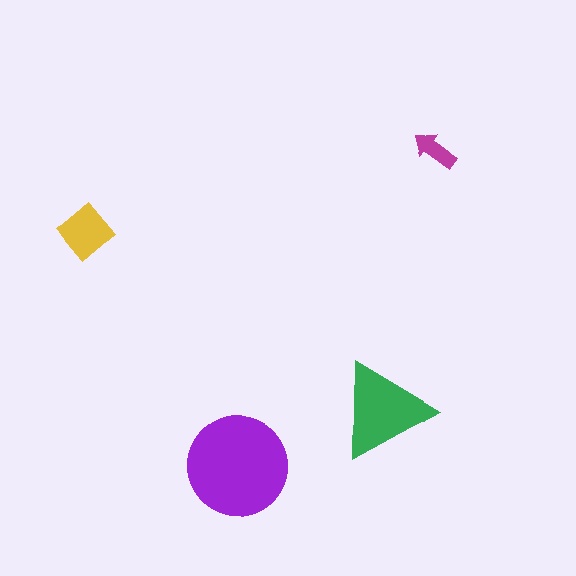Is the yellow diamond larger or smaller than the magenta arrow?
Larger.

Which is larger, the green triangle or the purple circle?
The purple circle.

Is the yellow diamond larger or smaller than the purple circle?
Smaller.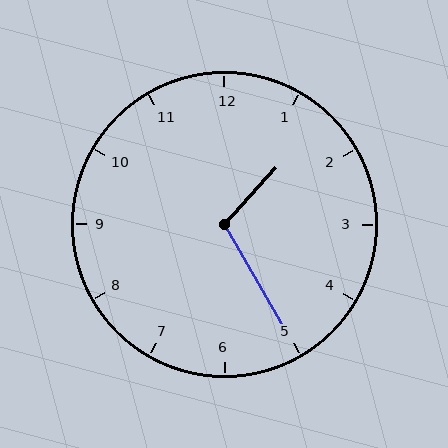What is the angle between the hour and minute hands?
Approximately 108 degrees.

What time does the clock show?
1:25.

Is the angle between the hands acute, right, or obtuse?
It is obtuse.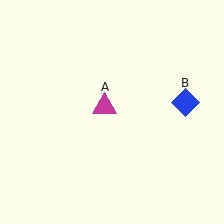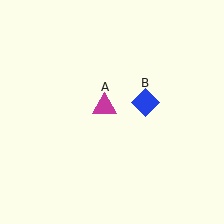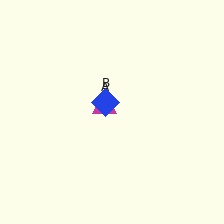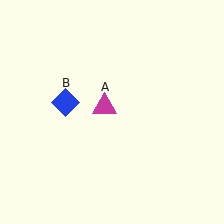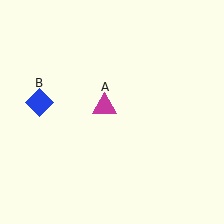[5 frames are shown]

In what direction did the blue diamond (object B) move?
The blue diamond (object B) moved left.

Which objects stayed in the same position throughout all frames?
Magenta triangle (object A) remained stationary.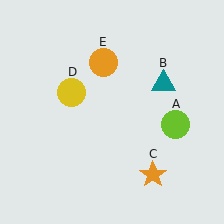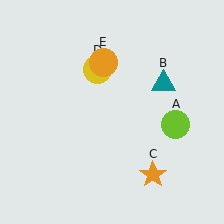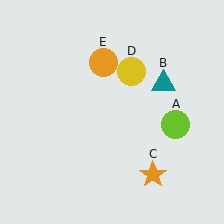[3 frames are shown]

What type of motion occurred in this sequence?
The yellow circle (object D) rotated clockwise around the center of the scene.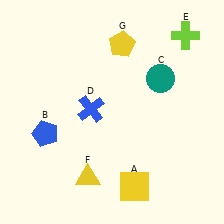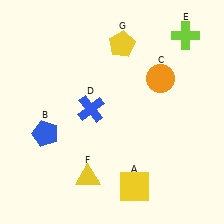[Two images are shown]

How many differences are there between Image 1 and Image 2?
There is 1 difference between the two images.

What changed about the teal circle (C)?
In Image 1, C is teal. In Image 2, it changed to orange.